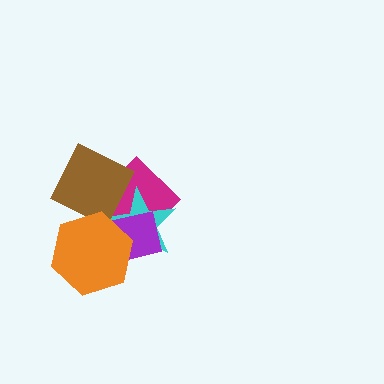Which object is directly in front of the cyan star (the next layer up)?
The purple square is directly in front of the cyan star.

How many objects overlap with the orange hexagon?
3 objects overlap with the orange hexagon.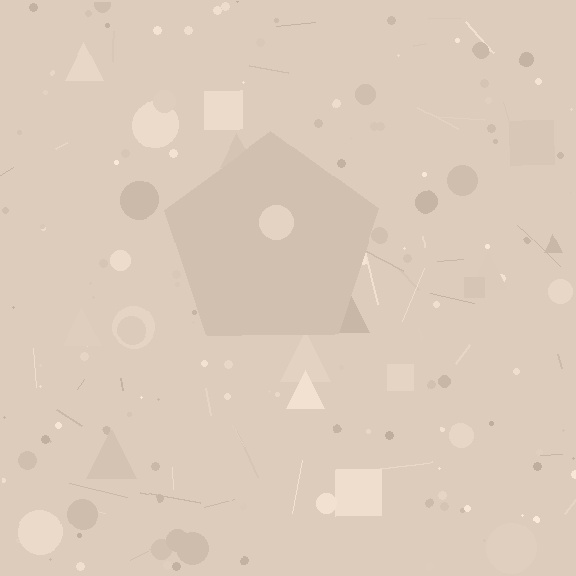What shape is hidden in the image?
A pentagon is hidden in the image.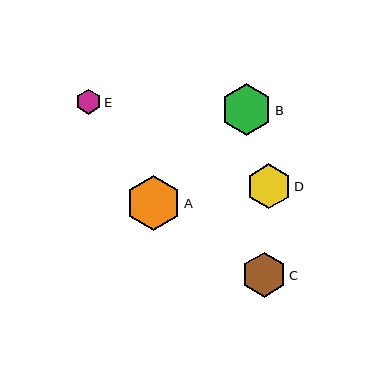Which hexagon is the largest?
Hexagon A is the largest with a size of approximately 55 pixels.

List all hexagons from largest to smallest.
From largest to smallest: A, B, D, C, E.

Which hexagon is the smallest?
Hexagon E is the smallest with a size of approximately 25 pixels.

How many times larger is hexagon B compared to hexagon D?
Hexagon B is approximately 1.1 times the size of hexagon D.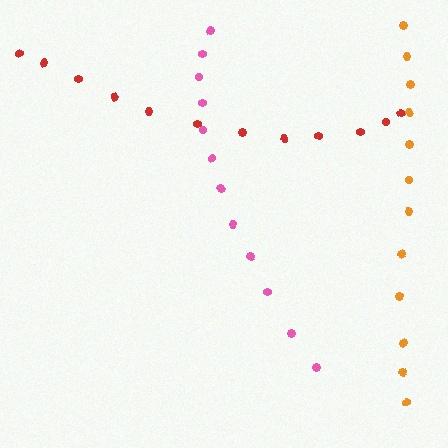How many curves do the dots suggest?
There are 3 distinct paths.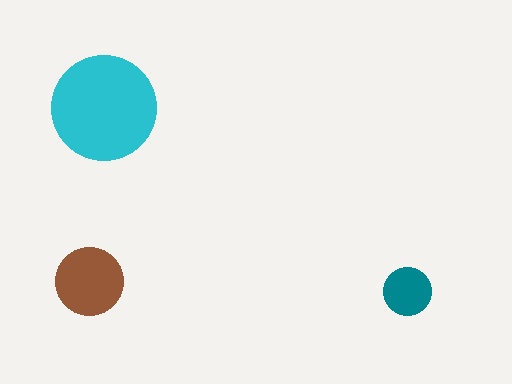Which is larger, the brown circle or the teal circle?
The brown one.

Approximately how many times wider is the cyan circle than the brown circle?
About 1.5 times wider.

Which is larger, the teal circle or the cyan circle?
The cyan one.